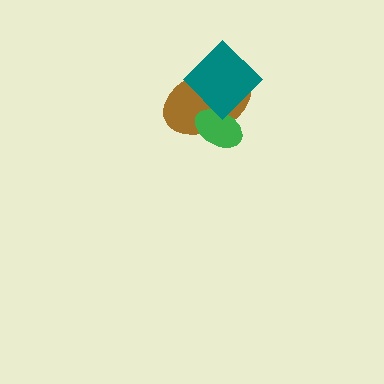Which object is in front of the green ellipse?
The teal diamond is in front of the green ellipse.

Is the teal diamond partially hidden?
No, no other shape covers it.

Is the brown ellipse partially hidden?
Yes, it is partially covered by another shape.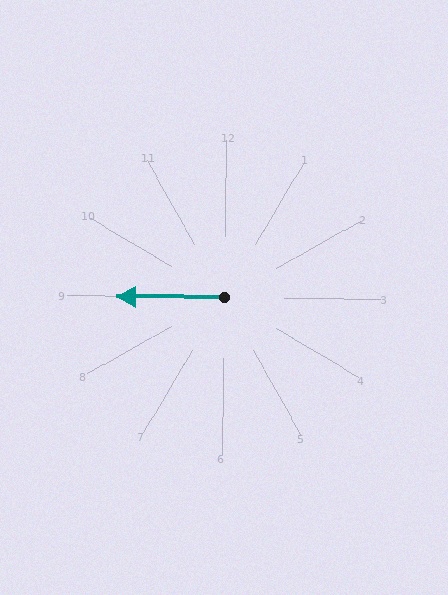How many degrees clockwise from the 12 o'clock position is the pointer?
Approximately 270 degrees.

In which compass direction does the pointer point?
West.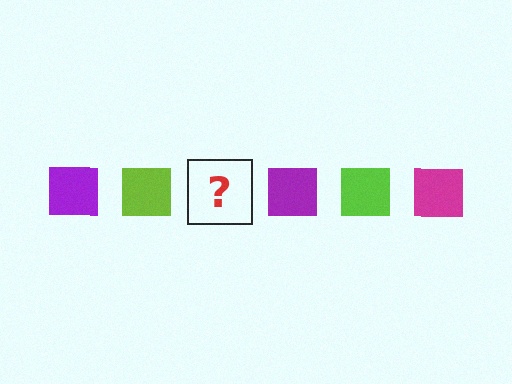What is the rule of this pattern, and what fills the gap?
The rule is that the pattern cycles through purple, lime, magenta squares. The gap should be filled with a magenta square.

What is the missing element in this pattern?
The missing element is a magenta square.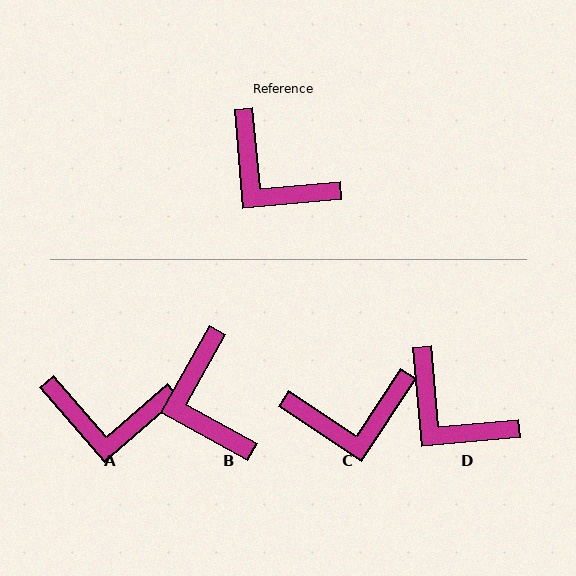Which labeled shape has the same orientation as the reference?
D.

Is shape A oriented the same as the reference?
No, it is off by about 36 degrees.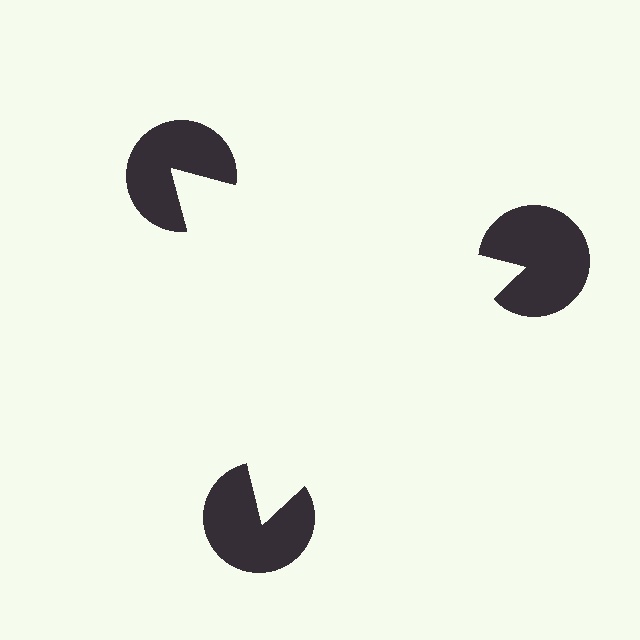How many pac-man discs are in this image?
There are 3 — one at each vertex of the illusory triangle.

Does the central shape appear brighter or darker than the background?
It typically appears slightly brighter than the background, even though no actual brightness change is drawn.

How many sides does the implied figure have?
3 sides.